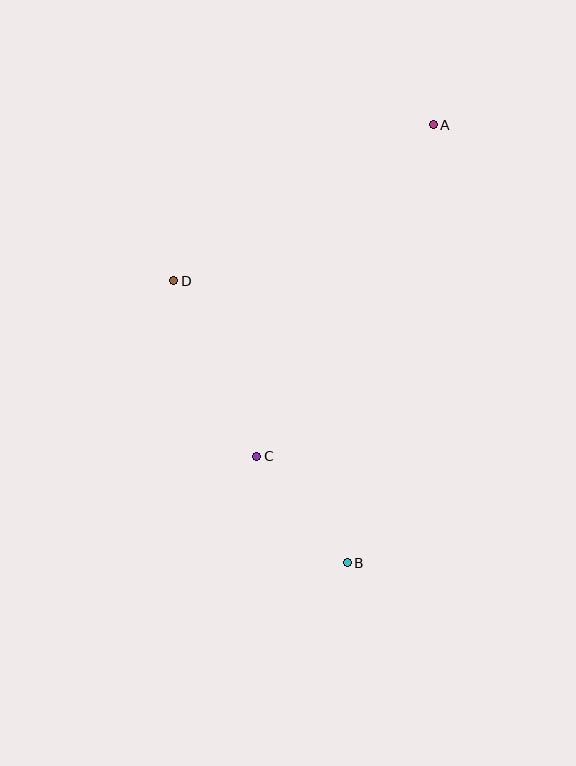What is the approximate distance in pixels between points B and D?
The distance between B and D is approximately 331 pixels.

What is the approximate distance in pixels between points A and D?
The distance between A and D is approximately 303 pixels.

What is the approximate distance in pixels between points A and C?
The distance between A and C is approximately 376 pixels.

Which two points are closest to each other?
Points B and C are closest to each other.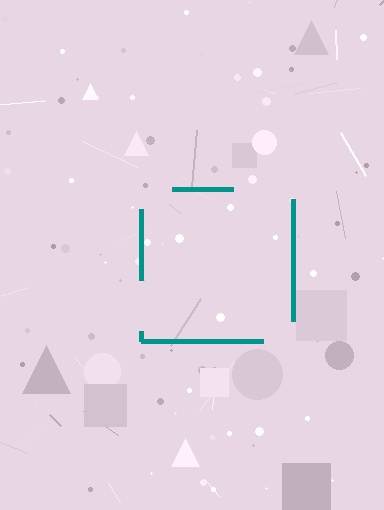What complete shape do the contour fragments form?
The contour fragments form a square.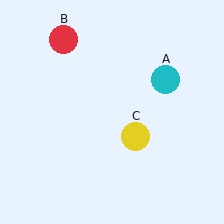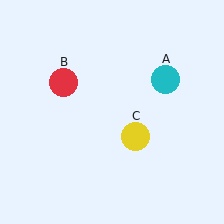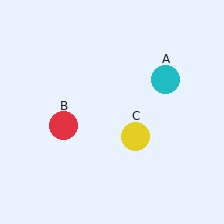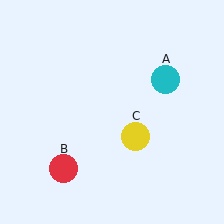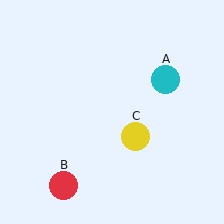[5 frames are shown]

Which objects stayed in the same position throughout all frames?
Cyan circle (object A) and yellow circle (object C) remained stationary.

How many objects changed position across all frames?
1 object changed position: red circle (object B).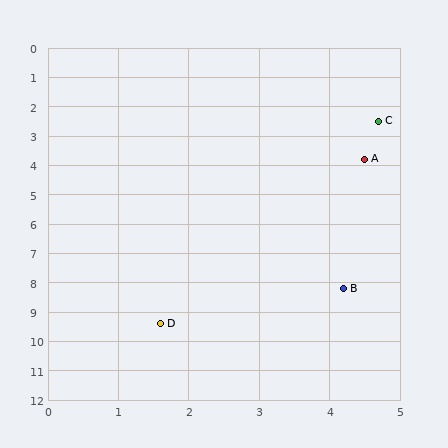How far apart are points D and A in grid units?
Points D and A are about 6.3 grid units apart.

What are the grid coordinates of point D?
Point D is at approximately (1.6, 9.4).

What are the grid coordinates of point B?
Point B is at approximately (4.2, 8.2).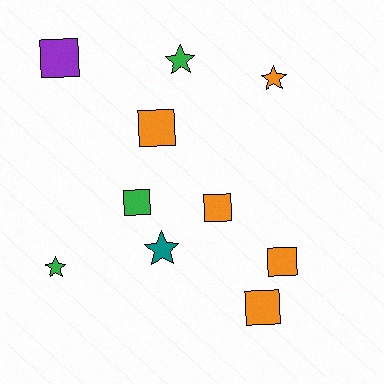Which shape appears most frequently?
Square, with 6 objects.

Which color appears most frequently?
Orange, with 5 objects.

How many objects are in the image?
There are 10 objects.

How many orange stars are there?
There is 1 orange star.